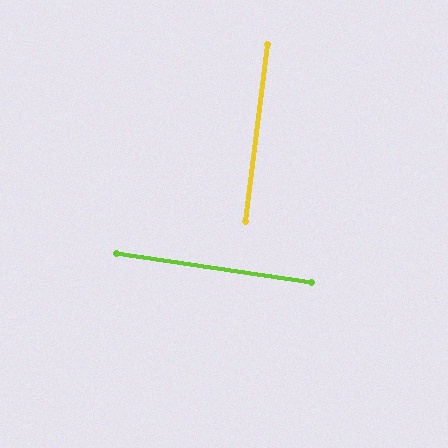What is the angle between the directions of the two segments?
Approximately 89 degrees.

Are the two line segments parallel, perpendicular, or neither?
Perpendicular — they meet at approximately 89°.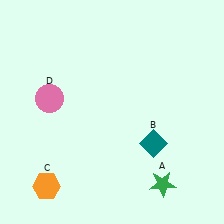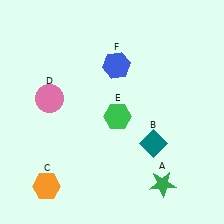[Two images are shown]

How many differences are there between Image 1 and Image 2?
There are 2 differences between the two images.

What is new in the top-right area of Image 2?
A blue hexagon (F) was added in the top-right area of Image 2.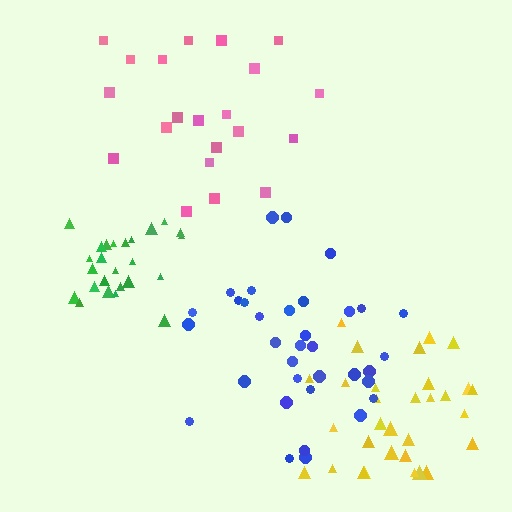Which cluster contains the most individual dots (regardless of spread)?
Blue (35).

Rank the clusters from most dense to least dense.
green, yellow, blue, pink.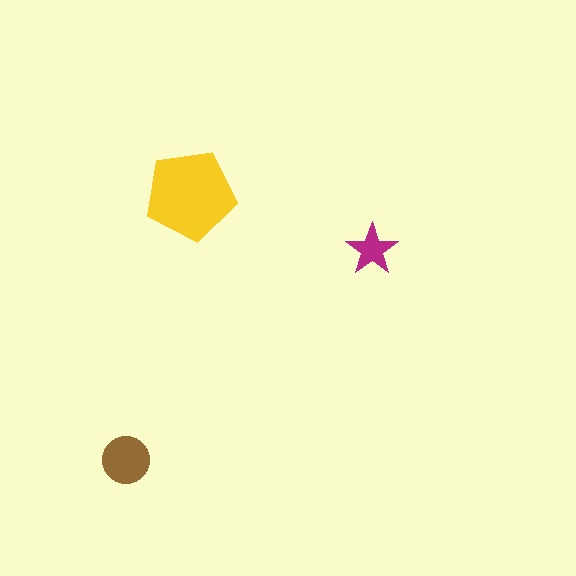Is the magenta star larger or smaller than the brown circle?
Smaller.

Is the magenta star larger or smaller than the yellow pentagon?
Smaller.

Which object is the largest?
The yellow pentagon.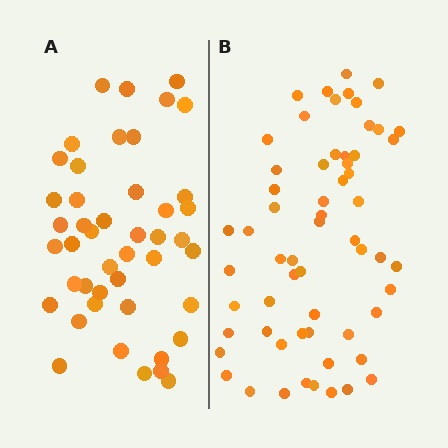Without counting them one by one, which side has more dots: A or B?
Region B (the right region) has more dots.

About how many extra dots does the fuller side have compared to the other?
Region B has approximately 15 more dots than region A.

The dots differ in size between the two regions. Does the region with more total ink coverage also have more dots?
No. Region A has more total ink coverage because its dots are larger, but region B actually contains more individual dots. Total area can be misleading — the number of items is what matters here.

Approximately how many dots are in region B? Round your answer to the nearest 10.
About 60 dots.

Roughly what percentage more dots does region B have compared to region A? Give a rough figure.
About 35% more.